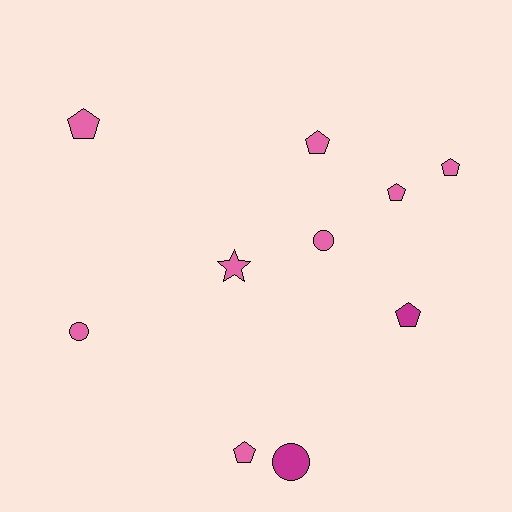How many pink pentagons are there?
There are 5 pink pentagons.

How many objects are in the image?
There are 10 objects.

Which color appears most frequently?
Pink, with 8 objects.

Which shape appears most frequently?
Pentagon, with 6 objects.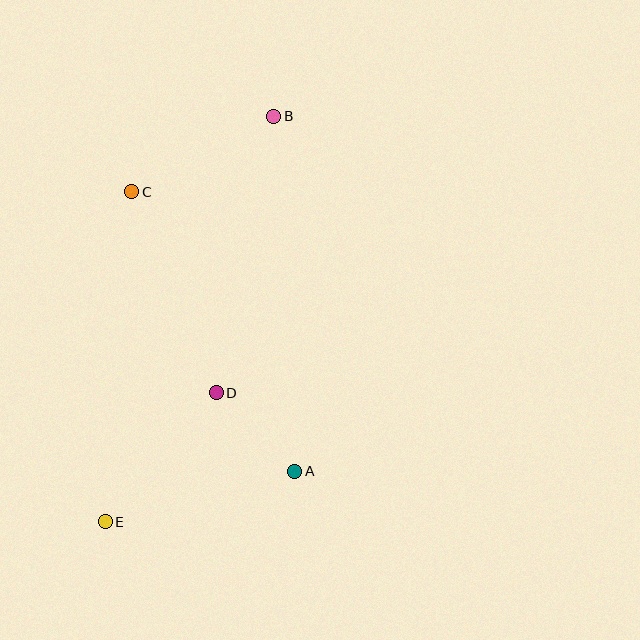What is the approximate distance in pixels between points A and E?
The distance between A and E is approximately 196 pixels.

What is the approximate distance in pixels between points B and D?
The distance between B and D is approximately 282 pixels.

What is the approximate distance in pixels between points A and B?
The distance between A and B is approximately 355 pixels.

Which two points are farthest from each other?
Points B and E are farthest from each other.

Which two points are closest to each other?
Points A and D are closest to each other.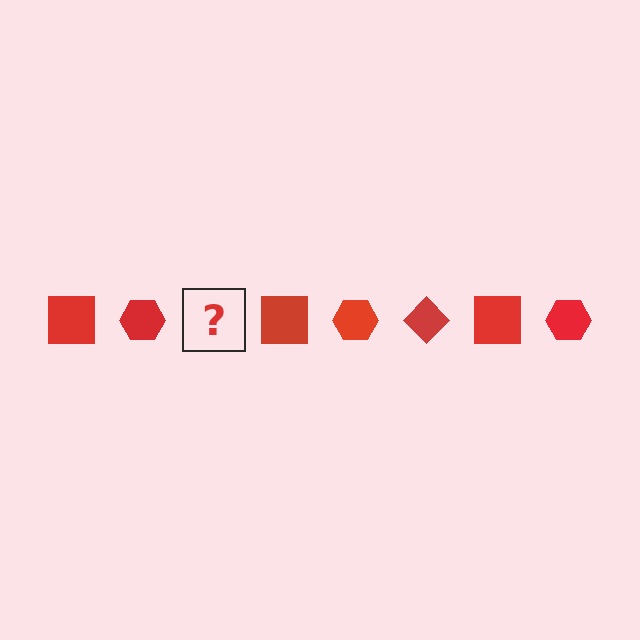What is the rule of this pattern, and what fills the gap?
The rule is that the pattern cycles through square, hexagon, diamond shapes in red. The gap should be filled with a red diamond.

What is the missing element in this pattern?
The missing element is a red diamond.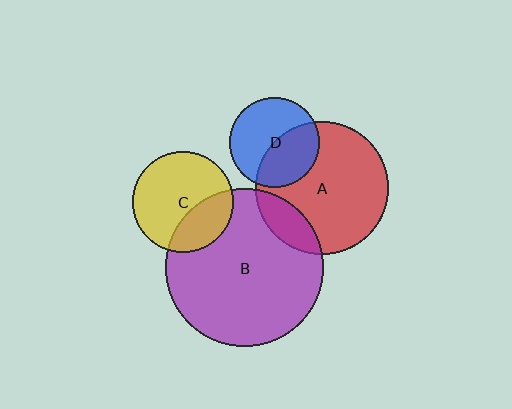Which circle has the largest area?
Circle B (purple).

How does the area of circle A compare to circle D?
Approximately 2.2 times.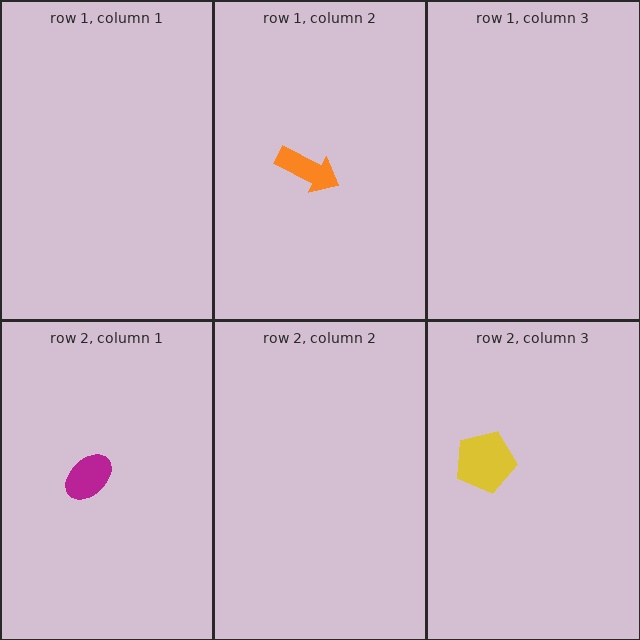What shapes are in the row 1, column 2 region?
The orange arrow.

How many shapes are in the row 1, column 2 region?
1.